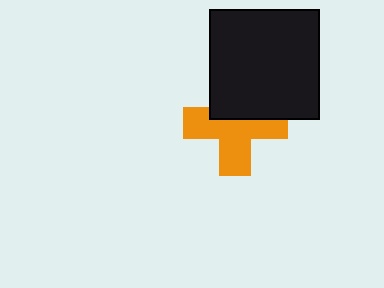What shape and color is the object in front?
The object in front is a black square.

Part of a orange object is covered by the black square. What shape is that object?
It is a cross.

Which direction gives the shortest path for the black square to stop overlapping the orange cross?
Moving up gives the shortest separation.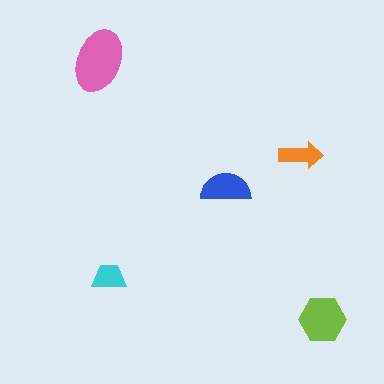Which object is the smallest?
The cyan trapezoid.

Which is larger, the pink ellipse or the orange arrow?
The pink ellipse.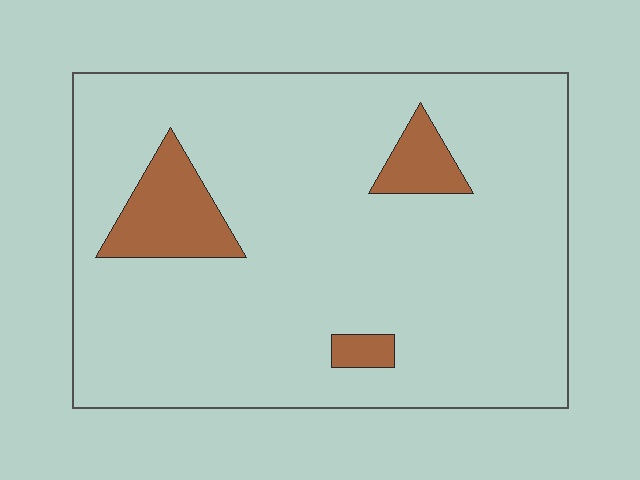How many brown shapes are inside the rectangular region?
3.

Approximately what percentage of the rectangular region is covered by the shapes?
Approximately 10%.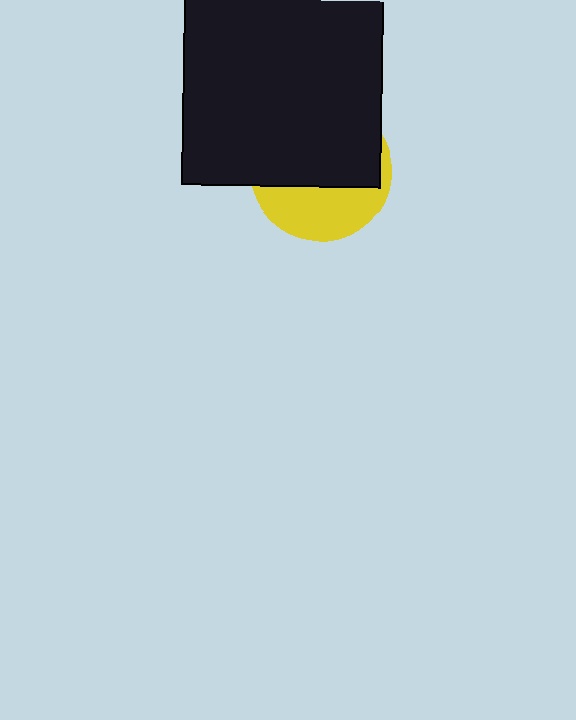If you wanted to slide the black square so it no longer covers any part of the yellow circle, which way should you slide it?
Slide it up — that is the most direct way to separate the two shapes.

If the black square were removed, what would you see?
You would see the complete yellow circle.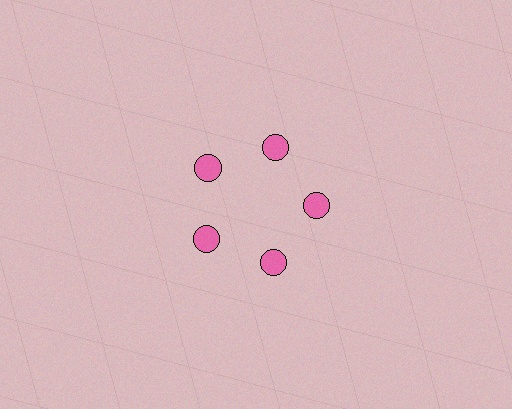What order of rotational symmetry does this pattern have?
This pattern has 5-fold rotational symmetry.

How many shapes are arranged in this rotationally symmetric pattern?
There are 5 shapes, arranged in 5 groups of 1.